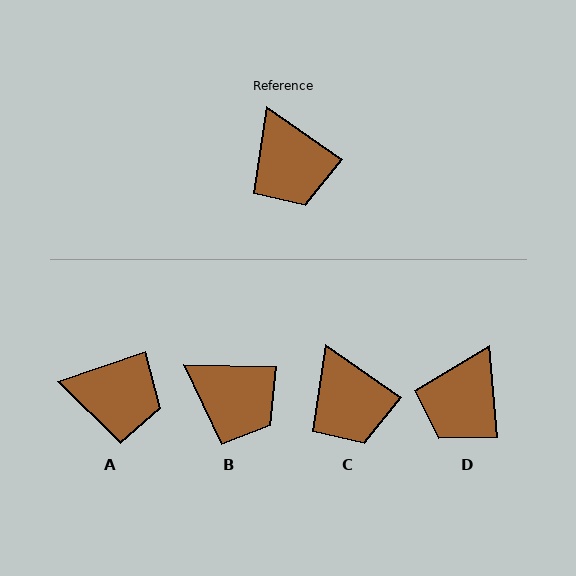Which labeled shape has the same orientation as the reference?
C.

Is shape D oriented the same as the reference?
No, it is off by about 50 degrees.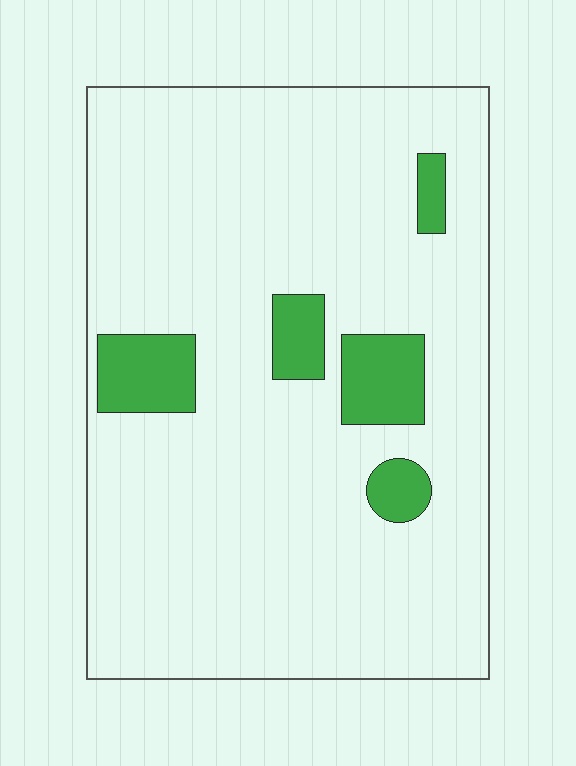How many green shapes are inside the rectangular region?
5.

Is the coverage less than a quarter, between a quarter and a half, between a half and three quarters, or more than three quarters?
Less than a quarter.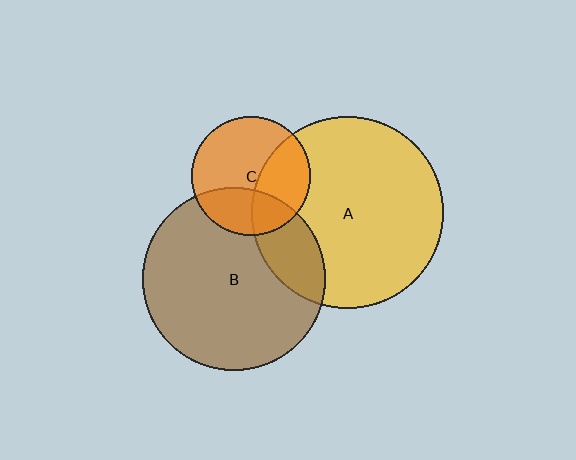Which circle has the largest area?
Circle A (yellow).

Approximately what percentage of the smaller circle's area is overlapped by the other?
Approximately 20%.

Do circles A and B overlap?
Yes.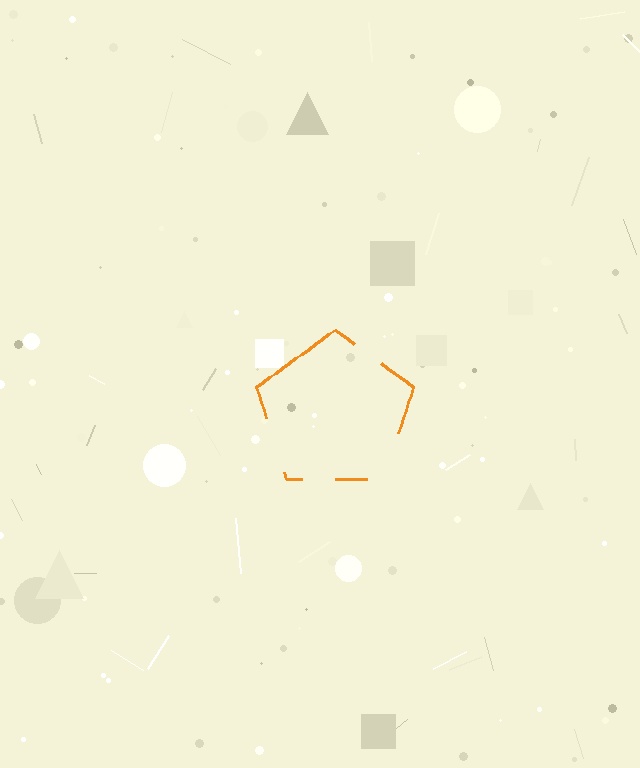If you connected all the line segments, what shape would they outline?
They would outline a pentagon.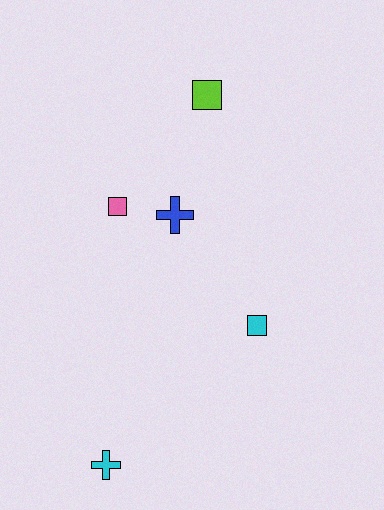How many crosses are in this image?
There are 2 crosses.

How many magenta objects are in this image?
There are no magenta objects.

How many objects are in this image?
There are 5 objects.